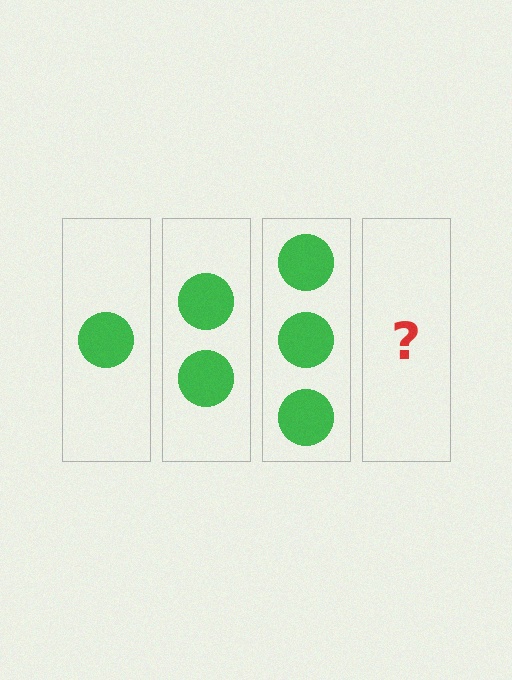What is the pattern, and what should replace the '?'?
The pattern is that each step adds one more circle. The '?' should be 4 circles.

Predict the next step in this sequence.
The next step is 4 circles.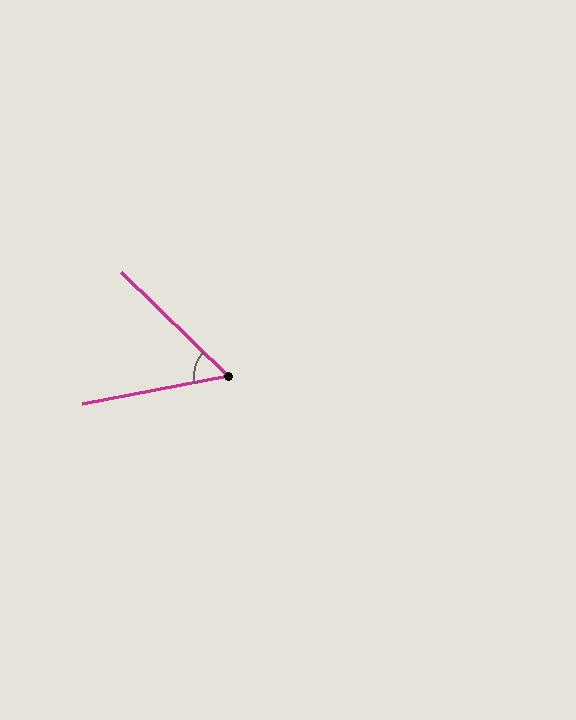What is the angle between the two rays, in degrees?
Approximately 55 degrees.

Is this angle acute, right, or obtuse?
It is acute.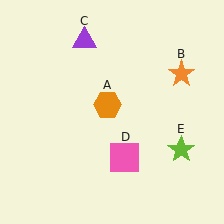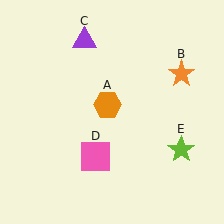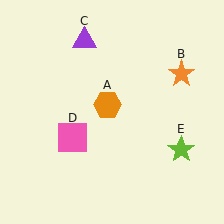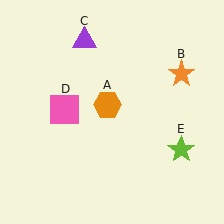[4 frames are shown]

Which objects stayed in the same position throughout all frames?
Orange hexagon (object A) and orange star (object B) and purple triangle (object C) and lime star (object E) remained stationary.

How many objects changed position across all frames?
1 object changed position: pink square (object D).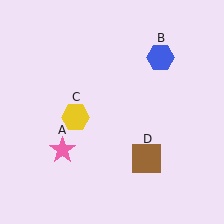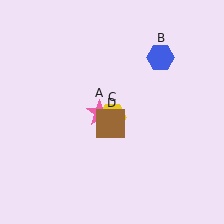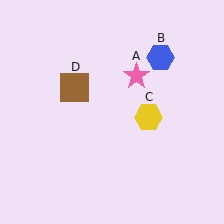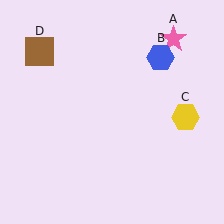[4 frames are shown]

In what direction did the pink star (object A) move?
The pink star (object A) moved up and to the right.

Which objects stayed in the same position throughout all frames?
Blue hexagon (object B) remained stationary.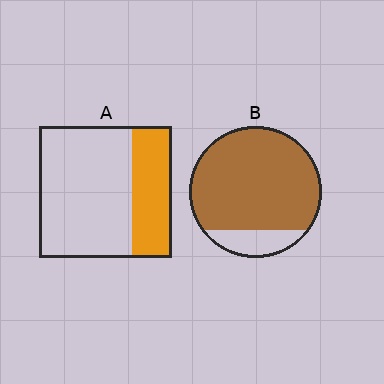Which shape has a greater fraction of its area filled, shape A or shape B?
Shape B.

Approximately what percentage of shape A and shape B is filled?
A is approximately 30% and B is approximately 85%.